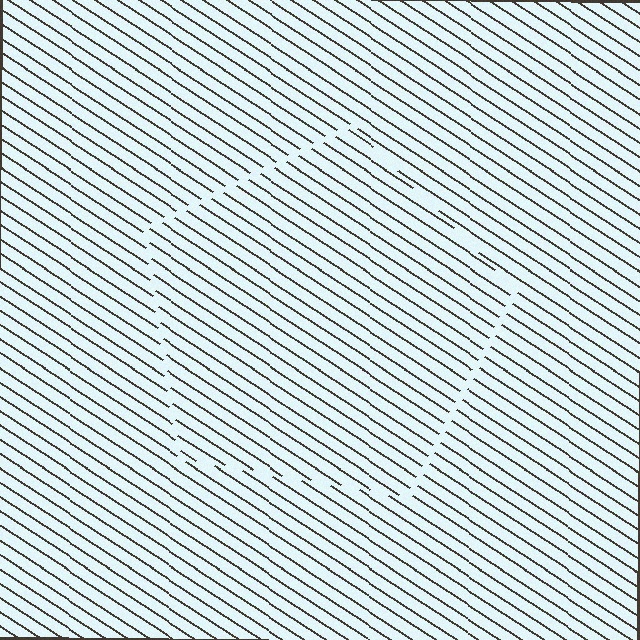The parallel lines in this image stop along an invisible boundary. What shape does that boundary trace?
An illusory pentagon. The interior of the shape contains the same grating, shifted by half a period — the contour is defined by the phase discontinuity where line-ends from the inner and outer gratings abut.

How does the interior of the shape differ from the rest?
The interior of the shape contains the same grating, shifted by half a period — the contour is defined by the phase discontinuity where line-ends from the inner and outer gratings abut.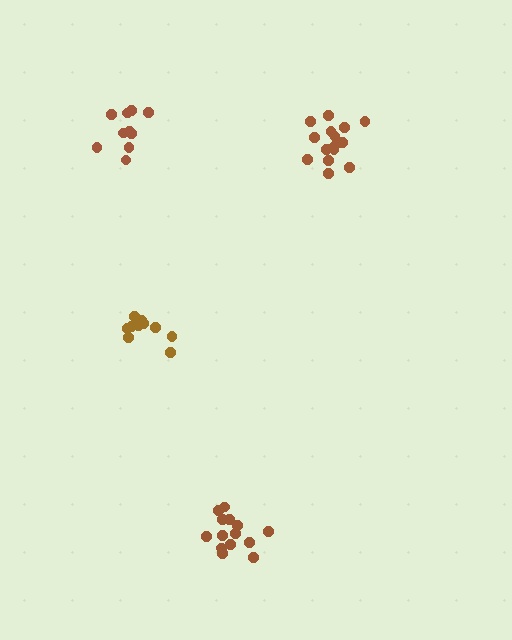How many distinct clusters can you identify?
There are 4 distinct clusters.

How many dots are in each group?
Group 1: 15 dots, Group 2: 10 dots, Group 3: 14 dots, Group 4: 10 dots (49 total).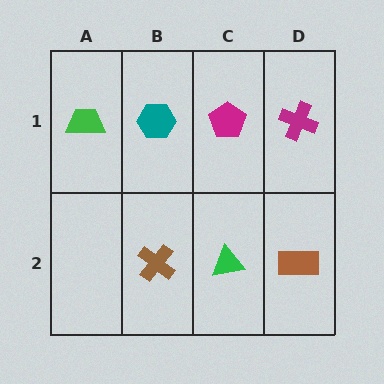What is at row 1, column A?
A green trapezoid.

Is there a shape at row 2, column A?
No, that cell is empty.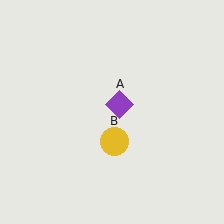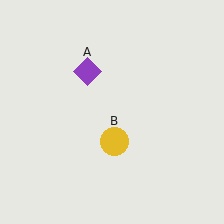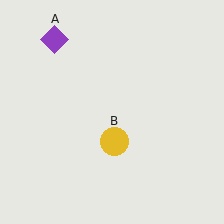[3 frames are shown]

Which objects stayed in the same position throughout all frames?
Yellow circle (object B) remained stationary.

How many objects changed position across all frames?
1 object changed position: purple diamond (object A).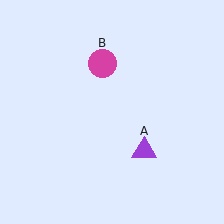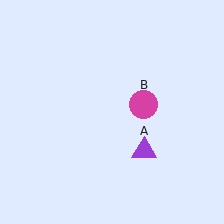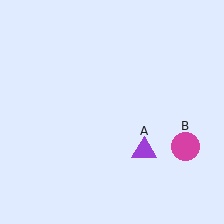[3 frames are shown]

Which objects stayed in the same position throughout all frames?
Purple triangle (object A) remained stationary.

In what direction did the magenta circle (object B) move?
The magenta circle (object B) moved down and to the right.